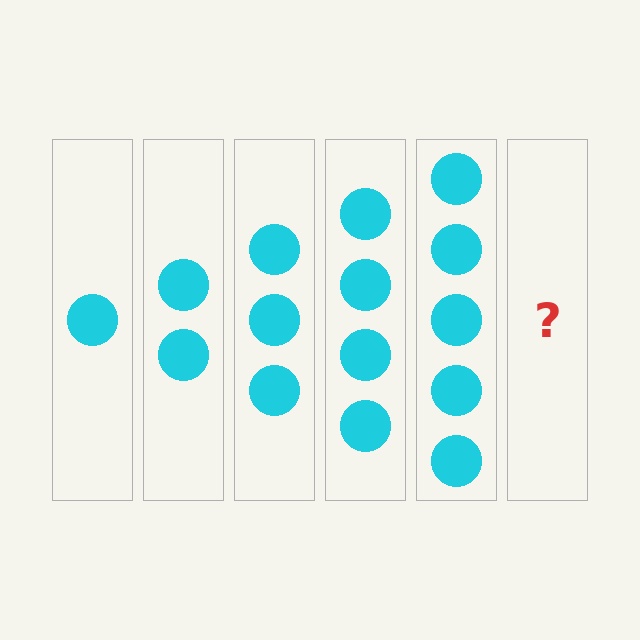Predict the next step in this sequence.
The next step is 6 circles.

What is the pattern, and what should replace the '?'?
The pattern is that each step adds one more circle. The '?' should be 6 circles.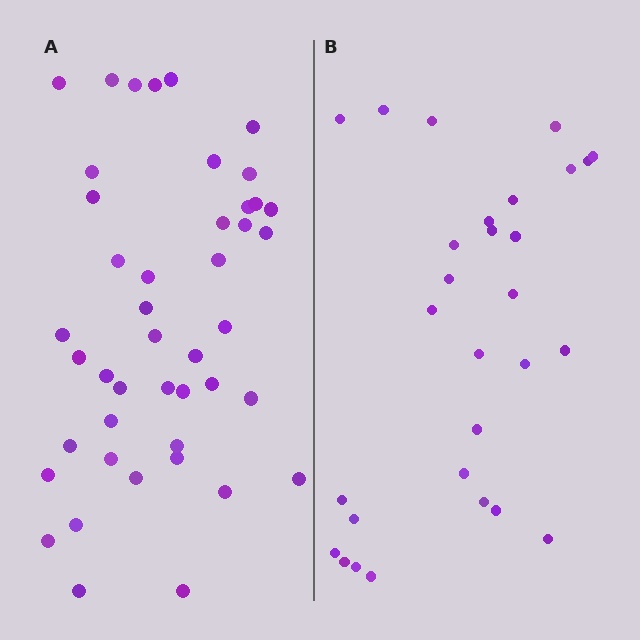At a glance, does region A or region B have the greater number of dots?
Region A (the left region) has more dots.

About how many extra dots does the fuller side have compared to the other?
Region A has approximately 15 more dots than region B.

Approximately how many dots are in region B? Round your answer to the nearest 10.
About 30 dots. (The exact count is 29, which rounds to 30.)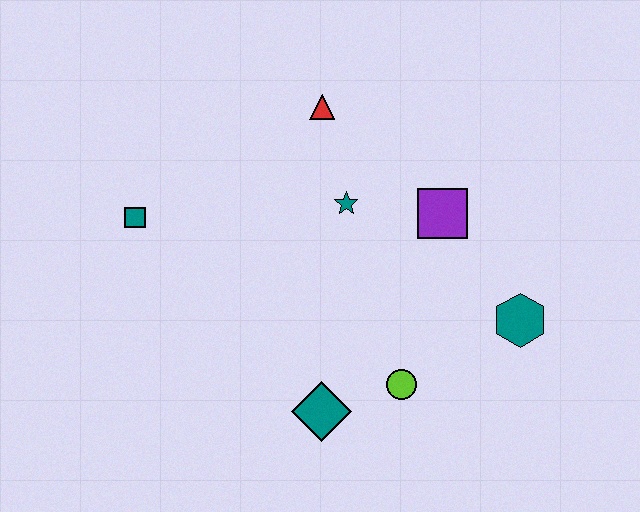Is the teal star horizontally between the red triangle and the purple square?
Yes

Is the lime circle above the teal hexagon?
No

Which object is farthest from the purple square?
The teal square is farthest from the purple square.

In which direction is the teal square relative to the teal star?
The teal square is to the left of the teal star.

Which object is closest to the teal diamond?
The lime circle is closest to the teal diamond.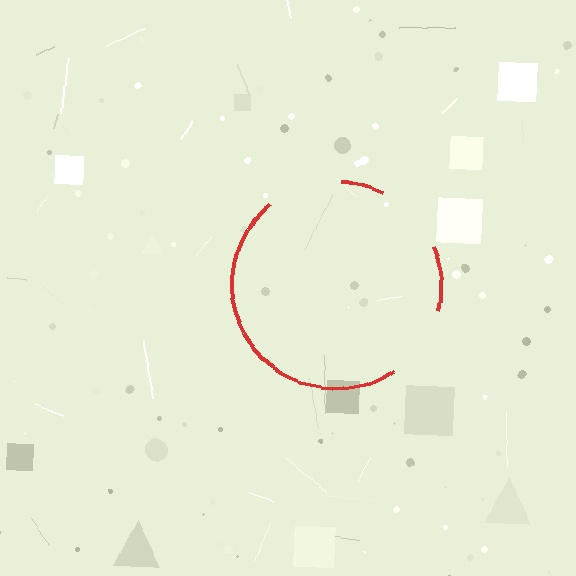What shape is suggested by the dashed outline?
The dashed outline suggests a circle.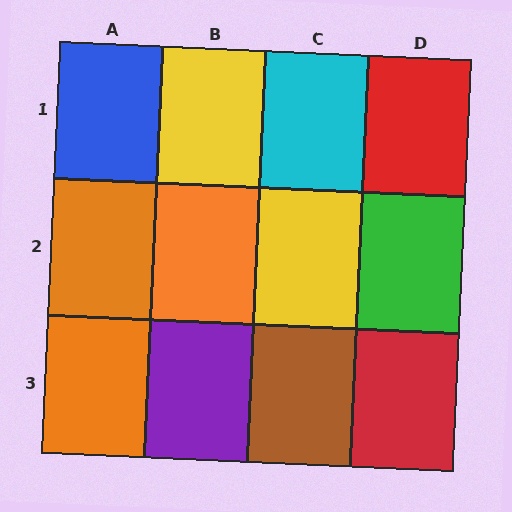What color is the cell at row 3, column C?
Brown.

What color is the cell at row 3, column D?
Red.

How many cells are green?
1 cell is green.